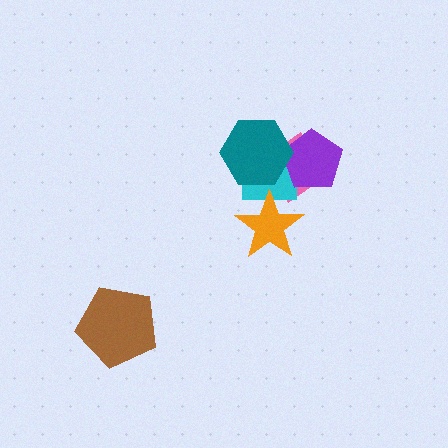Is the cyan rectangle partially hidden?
Yes, it is partially covered by another shape.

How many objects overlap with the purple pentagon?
3 objects overlap with the purple pentagon.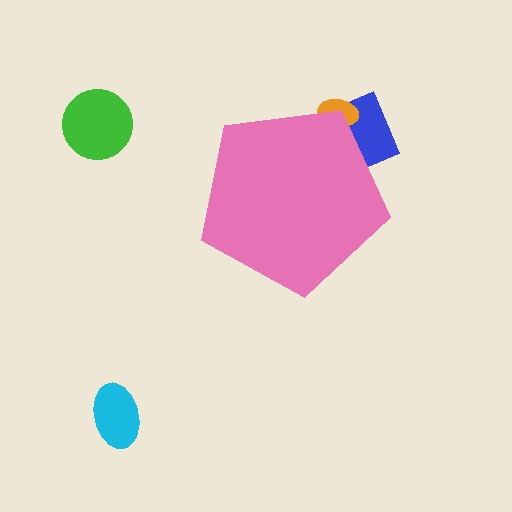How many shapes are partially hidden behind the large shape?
2 shapes are partially hidden.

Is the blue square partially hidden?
Yes, the blue square is partially hidden behind the pink pentagon.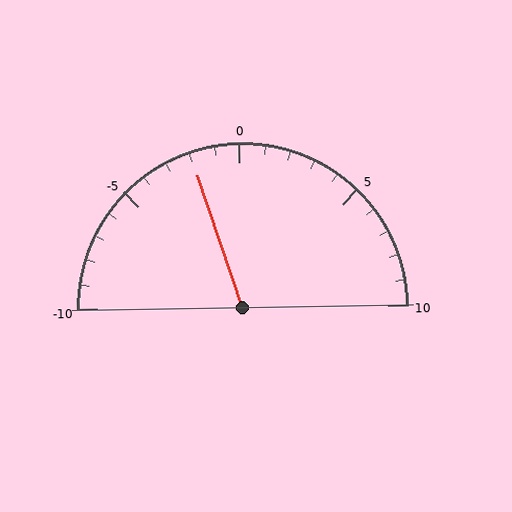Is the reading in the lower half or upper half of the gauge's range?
The reading is in the lower half of the range (-10 to 10).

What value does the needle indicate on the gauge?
The needle indicates approximately -2.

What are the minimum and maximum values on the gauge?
The gauge ranges from -10 to 10.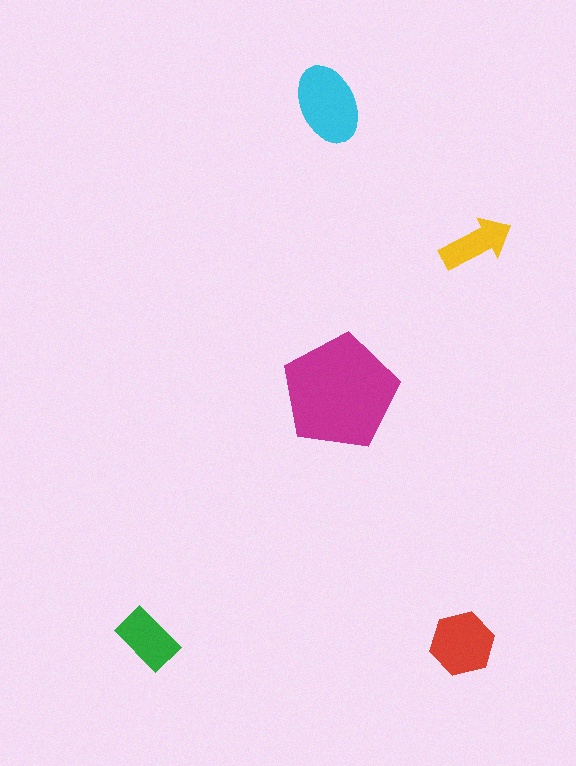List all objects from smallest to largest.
The yellow arrow, the green rectangle, the red hexagon, the cyan ellipse, the magenta pentagon.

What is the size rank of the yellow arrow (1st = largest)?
5th.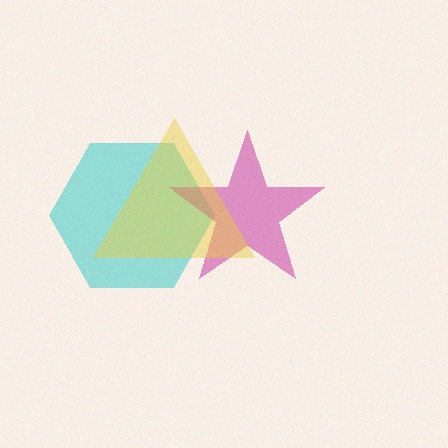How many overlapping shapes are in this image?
There are 3 overlapping shapes in the image.